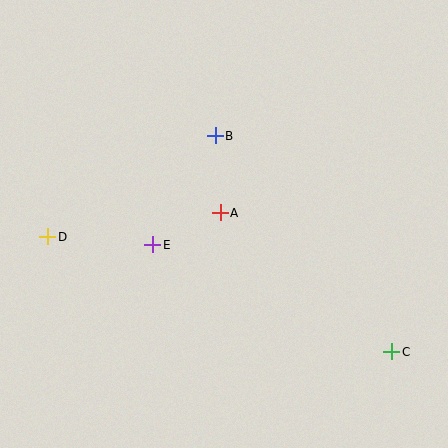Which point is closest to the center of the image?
Point A at (220, 213) is closest to the center.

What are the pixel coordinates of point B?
Point B is at (215, 136).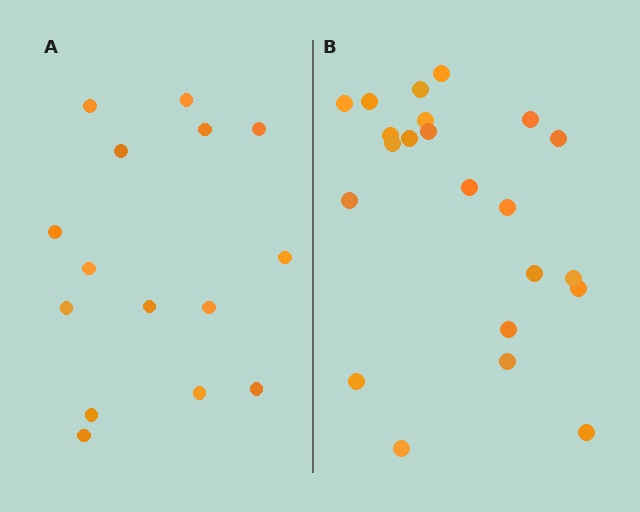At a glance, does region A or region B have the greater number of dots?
Region B (the right region) has more dots.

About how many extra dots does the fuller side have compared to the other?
Region B has roughly 8 or so more dots than region A.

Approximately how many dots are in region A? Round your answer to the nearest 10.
About 20 dots. (The exact count is 15, which rounds to 20.)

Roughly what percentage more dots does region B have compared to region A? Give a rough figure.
About 45% more.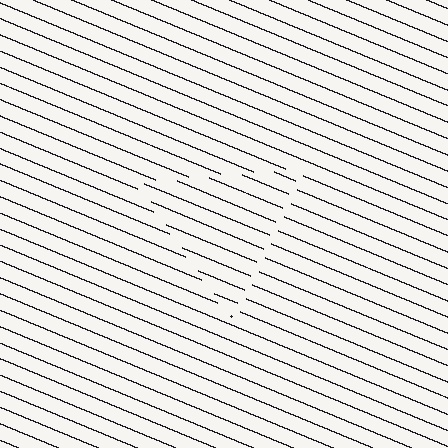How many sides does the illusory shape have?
3 sides — the line-ends trace a triangle.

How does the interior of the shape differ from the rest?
The interior of the shape contains the same grating, shifted by half a period — the contour is defined by the phase discontinuity where line-ends from the inner and outer gratings abut.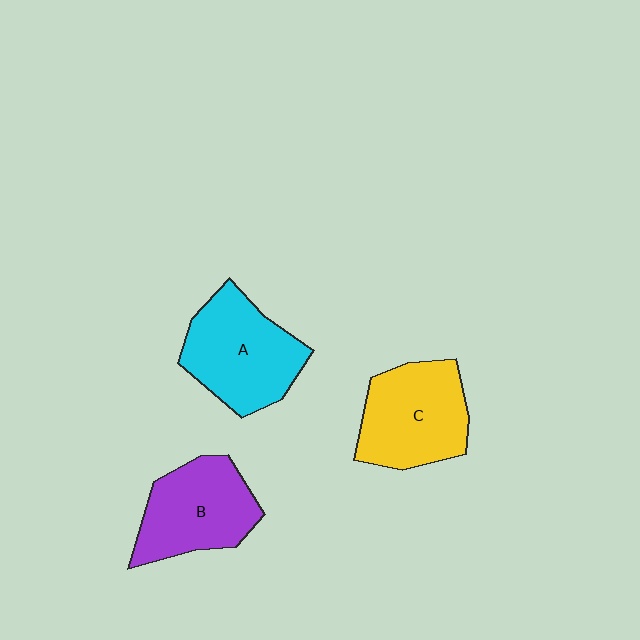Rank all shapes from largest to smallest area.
From largest to smallest: A (cyan), C (yellow), B (purple).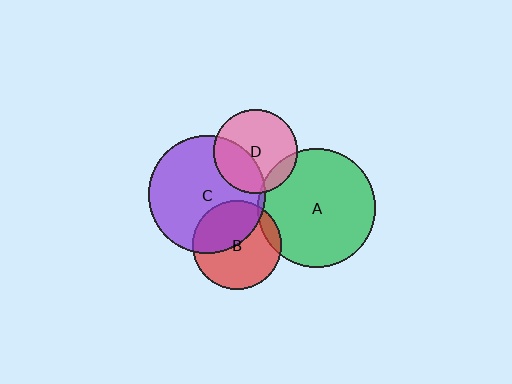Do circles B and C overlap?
Yes.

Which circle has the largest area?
Circle A (green).